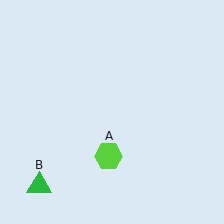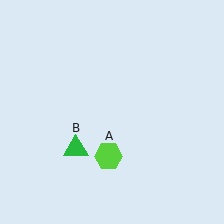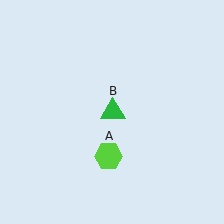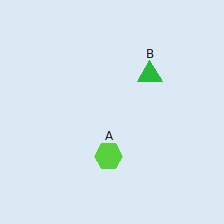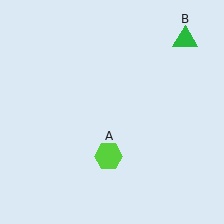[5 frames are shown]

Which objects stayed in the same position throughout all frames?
Lime hexagon (object A) remained stationary.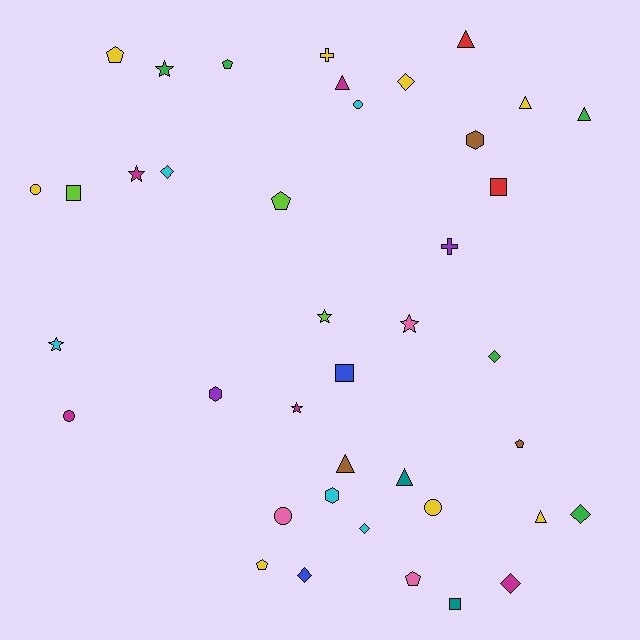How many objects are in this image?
There are 40 objects.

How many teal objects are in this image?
There are 2 teal objects.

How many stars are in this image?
There are 6 stars.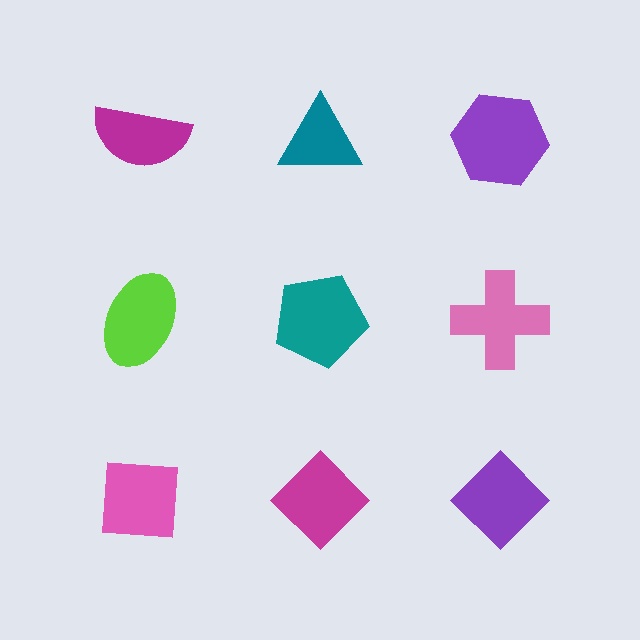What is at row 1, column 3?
A purple hexagon.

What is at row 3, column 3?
A purple diamond.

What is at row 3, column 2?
A magenta diamond.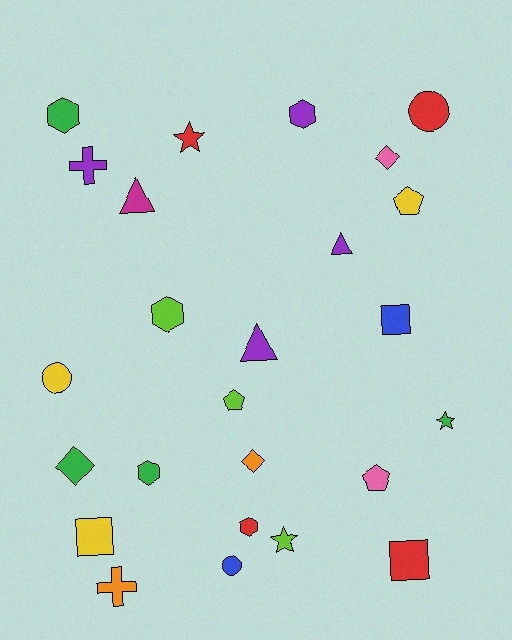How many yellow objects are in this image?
There are 3 yellow objects.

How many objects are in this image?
There are 25 objects.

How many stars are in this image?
There are 3 stars.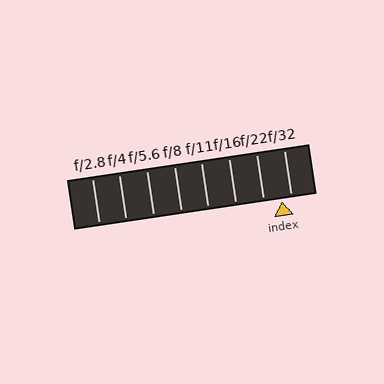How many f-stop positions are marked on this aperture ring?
There are 8 f-stop positions marked.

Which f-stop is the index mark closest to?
The index mark is closest to f/32.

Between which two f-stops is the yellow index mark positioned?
The index mark is between f/22 and f/32.